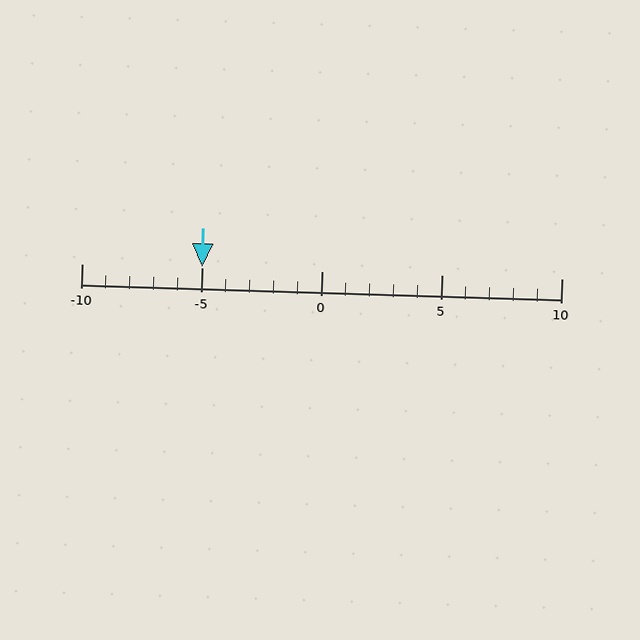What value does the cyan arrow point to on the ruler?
The cyan arrow points to approximately -5.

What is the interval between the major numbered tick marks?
The major tick marks are spaced 5 units apart.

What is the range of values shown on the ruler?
The ruler shows values from -10 to 10.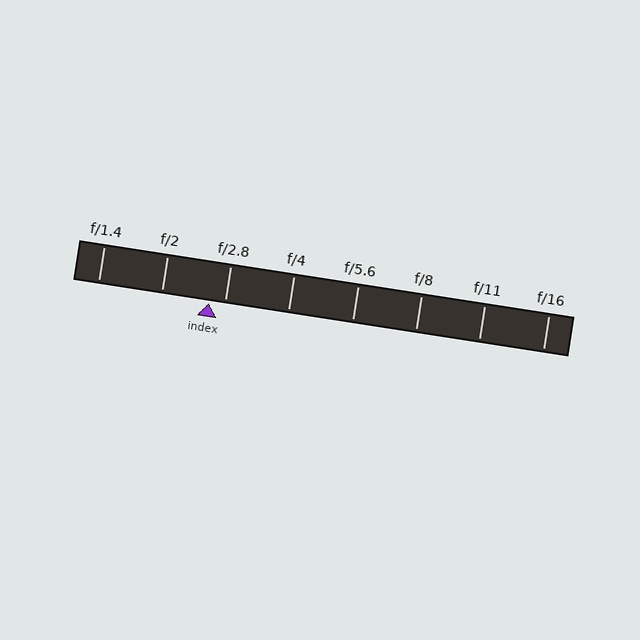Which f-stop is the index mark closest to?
The index mark is closest to f/2.8.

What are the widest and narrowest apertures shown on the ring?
The widest aperture shown is f/1.4 and the narrowest is f/16.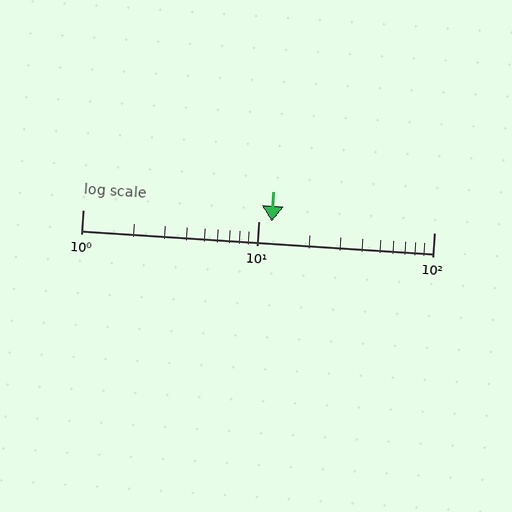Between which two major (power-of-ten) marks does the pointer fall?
The pointer is between 10 and 100.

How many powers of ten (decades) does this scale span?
The scale spans 2 decades, from 1 to 100.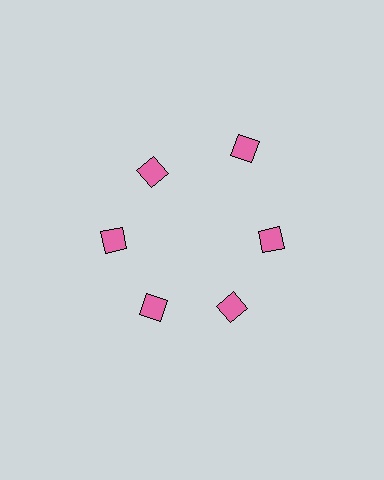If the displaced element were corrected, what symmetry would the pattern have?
It would have 6-fold rotational symmetry — the pattern would map onto itself every 60 degrees.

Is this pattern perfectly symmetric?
No. The 6 pink diamonds are arranged in a ring, but one element near the 1 o'clock position is pushed outward from the center, breaking the 6-fold rotational symmetry.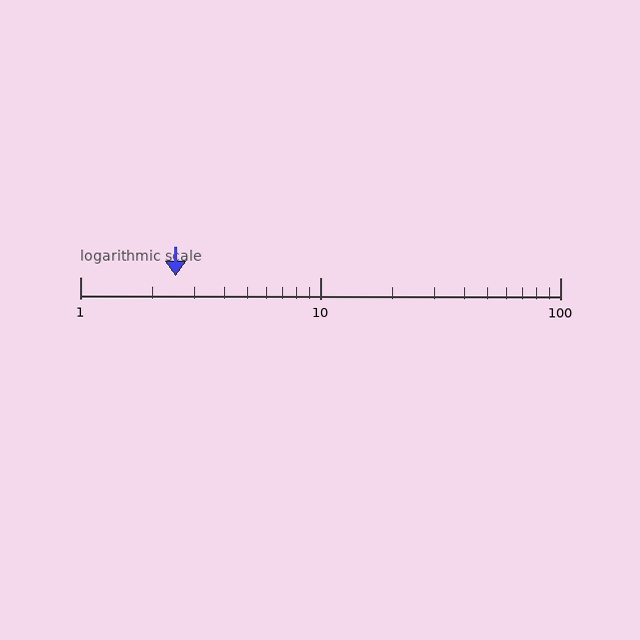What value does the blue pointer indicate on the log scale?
The pointer indicates approximately 2.5.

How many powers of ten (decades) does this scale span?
The scale spans 2 decades, from 1 to 100.